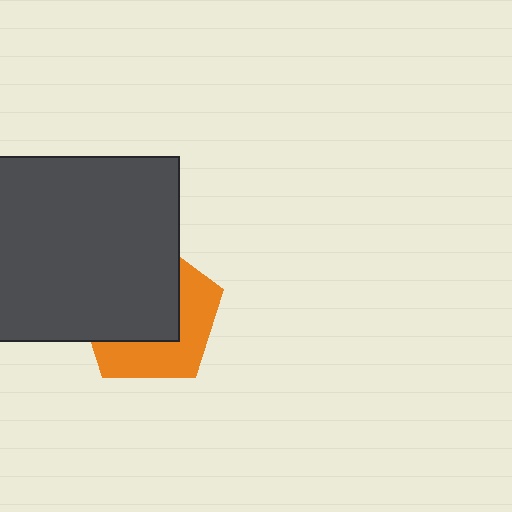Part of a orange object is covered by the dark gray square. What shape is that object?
It is a pentagon.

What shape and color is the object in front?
The object in front is a dark gray square.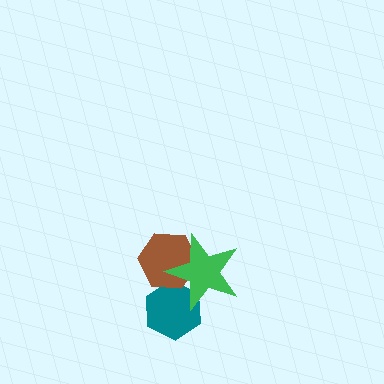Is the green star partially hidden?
No, no other shape covers it.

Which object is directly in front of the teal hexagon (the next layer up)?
The brown hexagon is directly in front of the teal hexagon.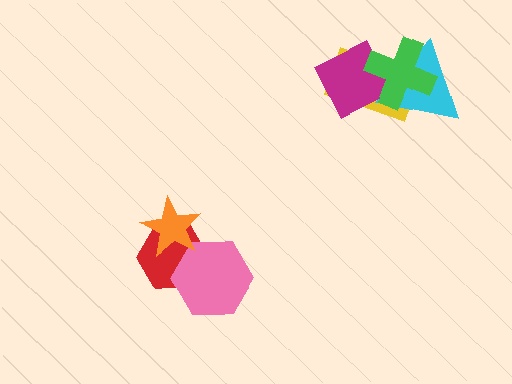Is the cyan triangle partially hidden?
Yes, it is partially covered by another shape.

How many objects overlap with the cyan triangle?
3 objects overlap with the cyan triangle.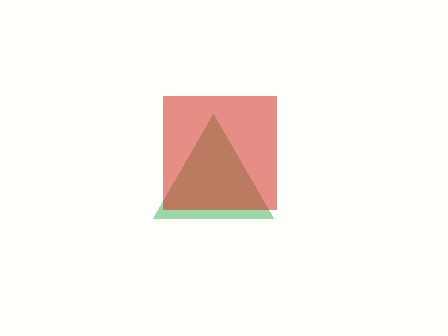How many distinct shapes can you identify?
There are 2 distinct shapes: a green triangle, a red square.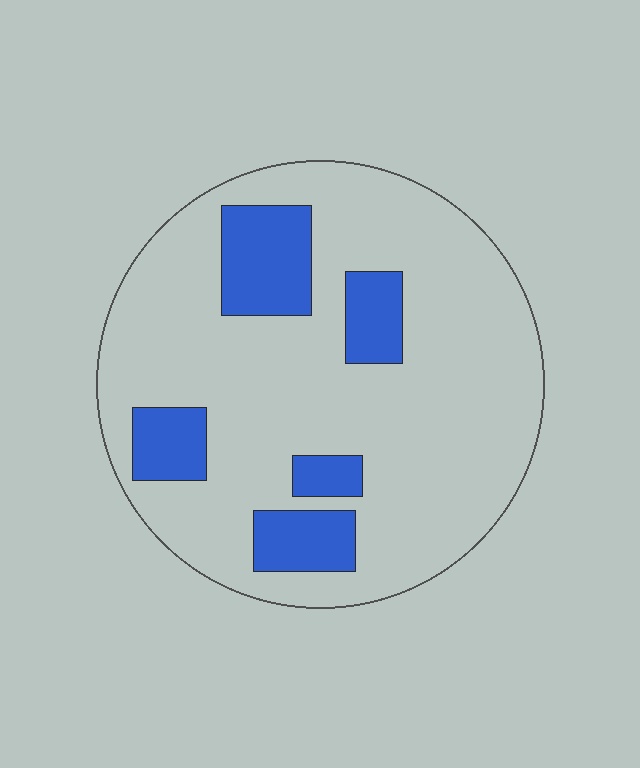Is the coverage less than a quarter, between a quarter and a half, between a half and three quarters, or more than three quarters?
Less than a quarter.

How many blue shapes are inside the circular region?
5.